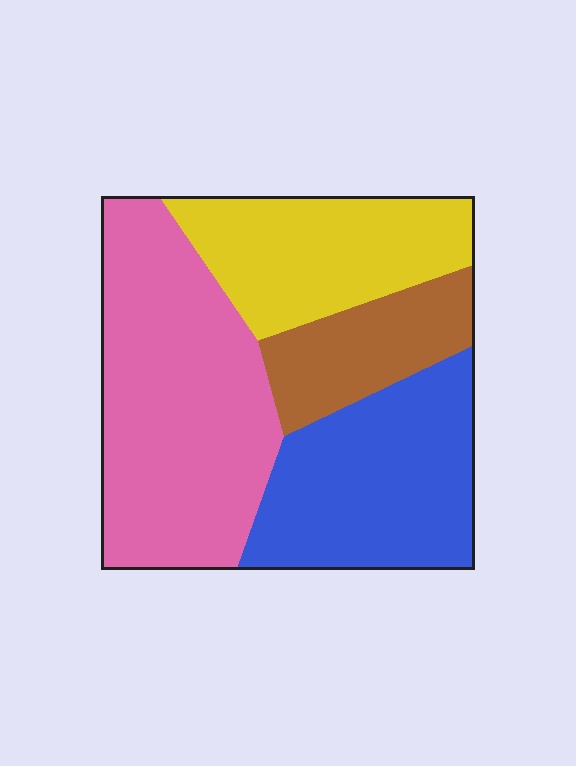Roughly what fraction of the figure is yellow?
Yellow takes up about one fifth (1/5) of the figure.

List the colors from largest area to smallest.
From largest to smallest: pink, blue, yellow, brown.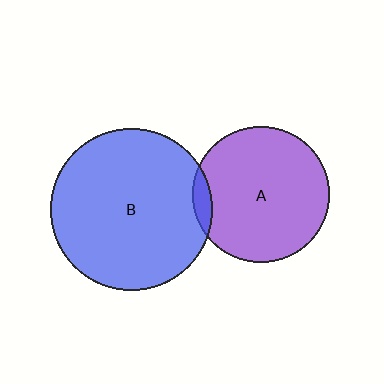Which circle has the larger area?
Circle B (blue).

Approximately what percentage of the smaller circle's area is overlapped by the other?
Approximately 5%.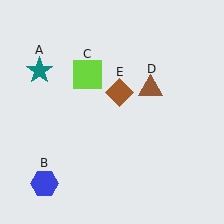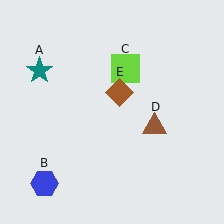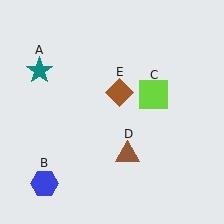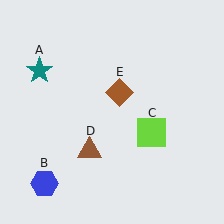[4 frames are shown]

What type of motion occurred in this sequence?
The lime square (object C), brown triangle (object D) rotated clockwise around the center of the scene.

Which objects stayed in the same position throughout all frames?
Teal star (object A) and blue hexagon (object B) and brown diamond (object E) remained stationary.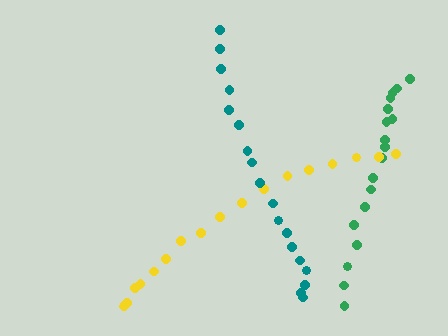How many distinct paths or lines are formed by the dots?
There are 3 distinct paths.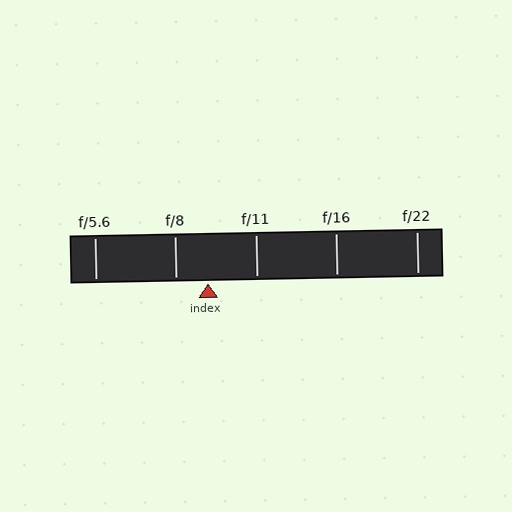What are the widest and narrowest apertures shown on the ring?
The widest aperture shown is f/5.6 and the narrowest is f/22.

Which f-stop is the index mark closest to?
The index mark is closest to f/8.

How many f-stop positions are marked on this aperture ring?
There are 5 f-stop positions marked.